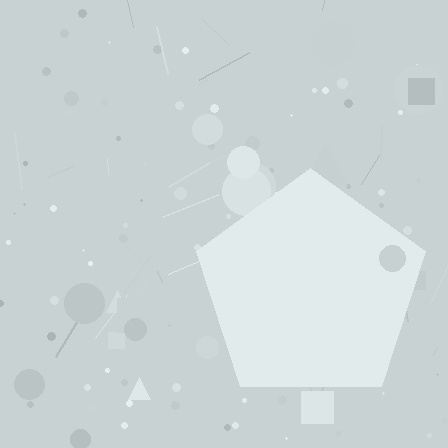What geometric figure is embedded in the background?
A pentagon is embedded in the background.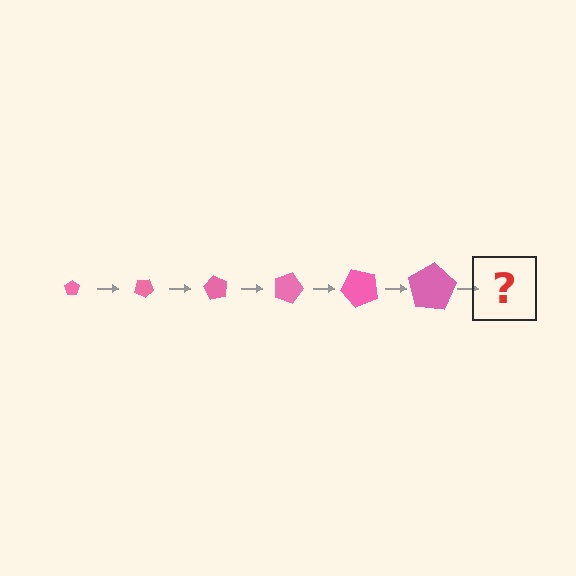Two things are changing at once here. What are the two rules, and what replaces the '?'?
The two rules are that the pentagon grows larger each step and it rotates 30 degrees each step. The '?' should be a pentagon, larger than the previous one and rotated 180 degrees from the start.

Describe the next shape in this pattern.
It should be a pentagon, larger than the previous one and rotated 180 degrees from the start.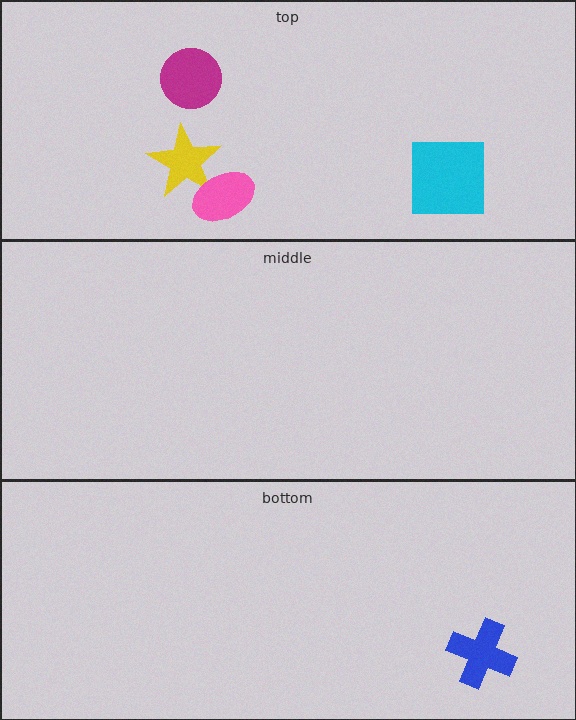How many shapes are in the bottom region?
1.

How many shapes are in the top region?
4.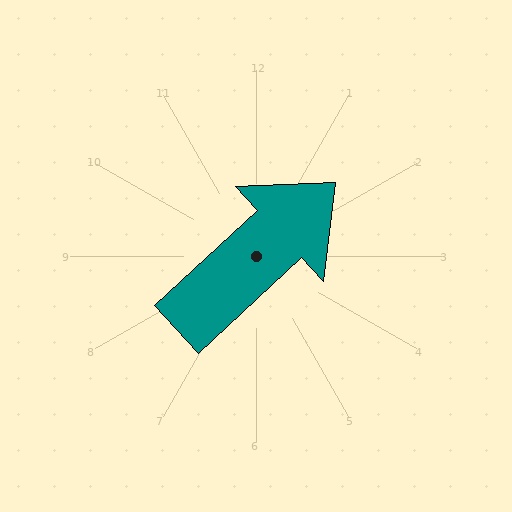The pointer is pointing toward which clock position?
Roughly 2 o'clock.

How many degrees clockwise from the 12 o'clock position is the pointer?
Approximately 47 degrees.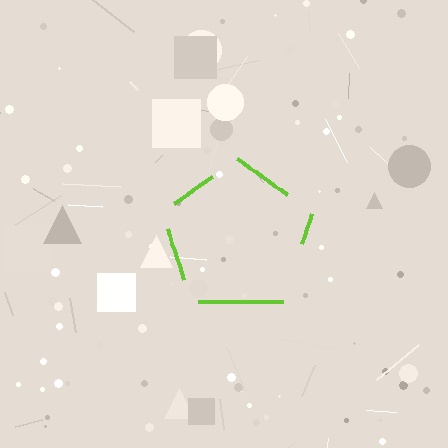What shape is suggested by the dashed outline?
The dashed outline suggests a pentagon.